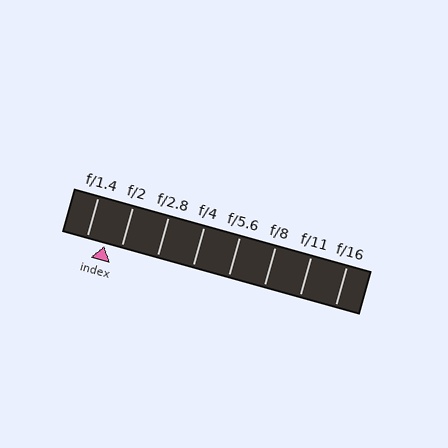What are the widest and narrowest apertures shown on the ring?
The widest aperture shown is f/1.4 and the narrowest is f/16.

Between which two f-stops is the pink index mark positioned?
The index mark is between f/1.4 and f/2.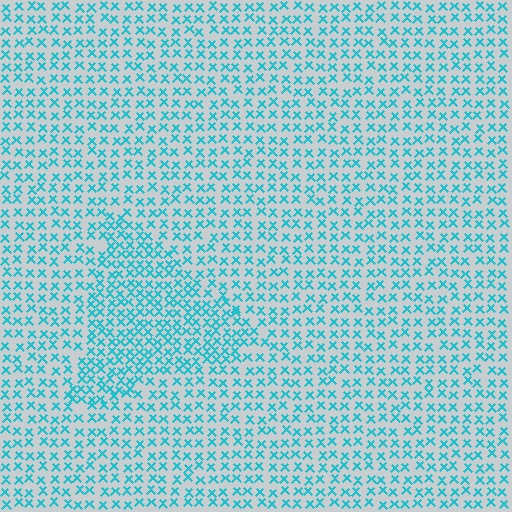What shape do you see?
I see a triangle.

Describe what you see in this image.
The image contains small cyan elements arranged at two different densities. A triangle-shaped region is visible where the elements are more densely packed than the surrounding area.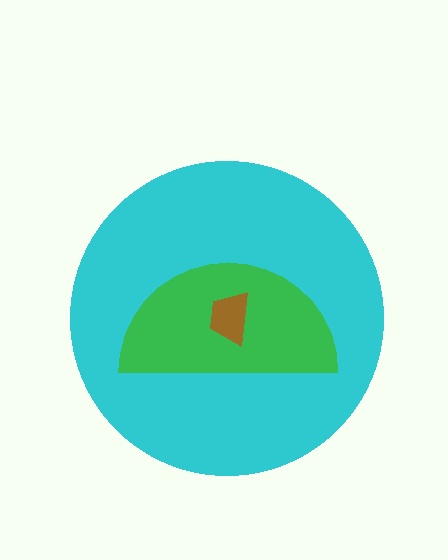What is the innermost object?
The brown trapezoid.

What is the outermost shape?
The cyan circle.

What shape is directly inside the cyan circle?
The green semicircle.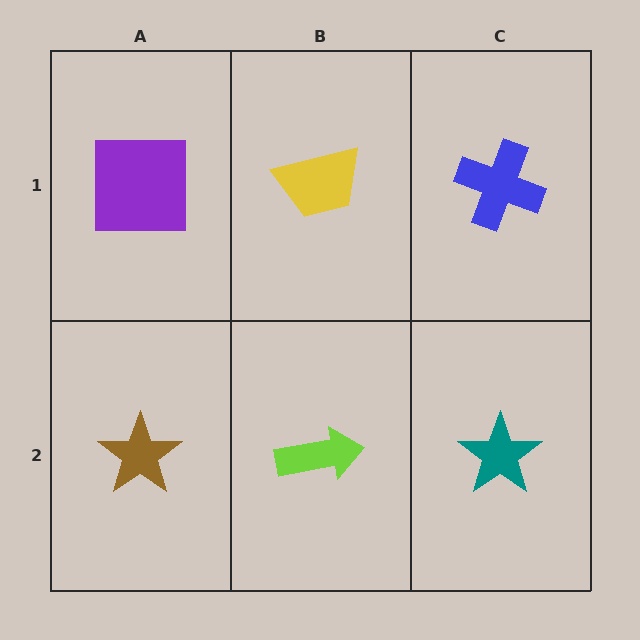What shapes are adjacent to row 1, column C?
A teal star (row 2, column C), a yellow trapezoid (row 1, column B).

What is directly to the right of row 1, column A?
A yellow trapezoid.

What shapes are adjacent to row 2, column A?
A purple square (row 1, column A), a lime arrow (row 2, column B).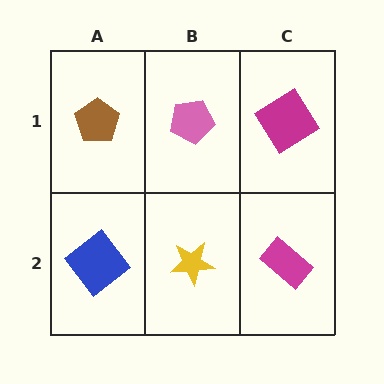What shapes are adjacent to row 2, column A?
A brown pentagon (row 1, column A), a yellow star (row 2, column B).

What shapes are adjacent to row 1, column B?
A yellow star (row 2, column B), a brown pentagon (row 1, column A), a magenta diamond (row 1, column C).